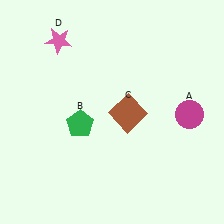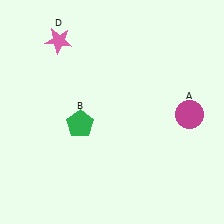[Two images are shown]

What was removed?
The brown square (C) was removed in Image 2.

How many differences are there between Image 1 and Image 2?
There is 1 difference between the two images.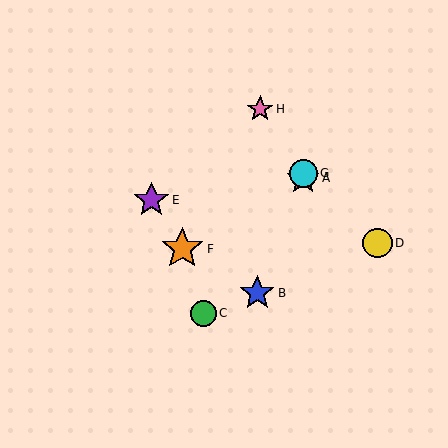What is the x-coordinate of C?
Object C is at x≈203.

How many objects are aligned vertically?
2 objects (A, G) are aligned vertically.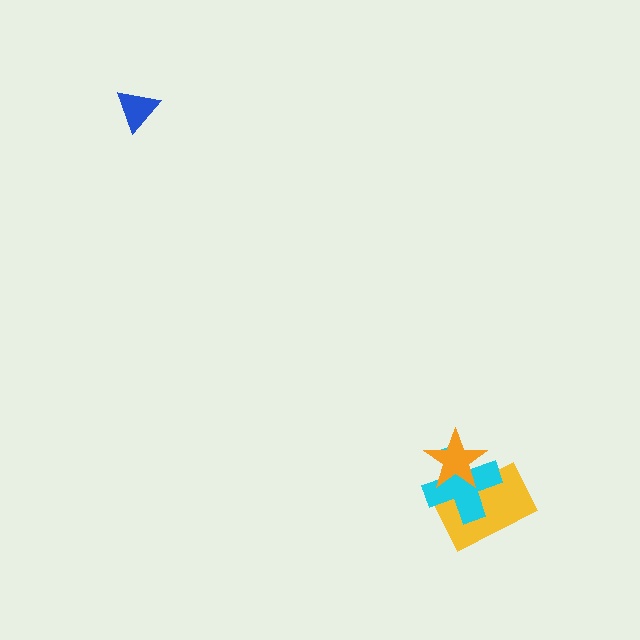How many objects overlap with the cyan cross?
2 objects overlap with the cyan cross.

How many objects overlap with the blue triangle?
0 objects overlap with the blue triangle.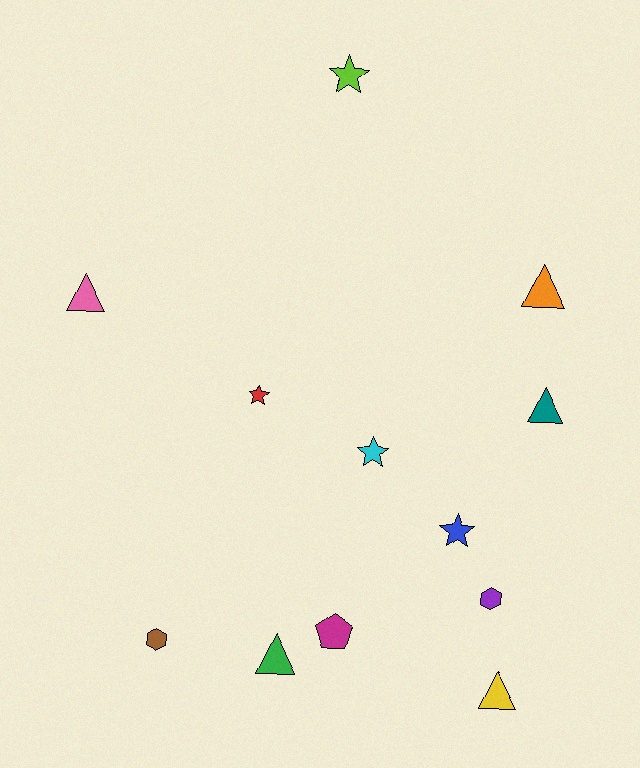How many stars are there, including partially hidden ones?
There are 4 stars.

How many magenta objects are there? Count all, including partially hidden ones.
There is 1 magenta object.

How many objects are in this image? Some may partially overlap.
There are 12 objects.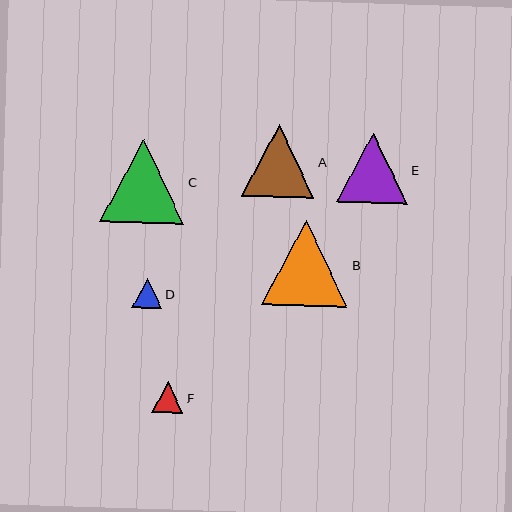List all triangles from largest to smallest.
From largest to smallest: B, C, A, E, F, D.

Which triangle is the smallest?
Triangle D is the smallest with a size of approximately 30 pixels.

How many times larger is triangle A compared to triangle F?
Triangle A is approximately 2.3 times the size of triangle F.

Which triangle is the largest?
Triangle B is the largest with a size of approximately 86 pixels.